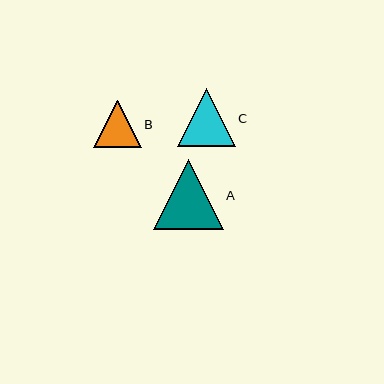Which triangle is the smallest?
Triangle B is the smallest with a size of approximately 47 pixels.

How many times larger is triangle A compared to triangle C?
Triangle A is approximately 1.2 times the size of triangle C.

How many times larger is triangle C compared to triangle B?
Triangle C is approximately 1.2 times the size of triangle B.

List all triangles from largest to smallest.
From largest to smallest: A, C, B.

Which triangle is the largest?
Triangle A is the largest with a size of approximately 70 pixels.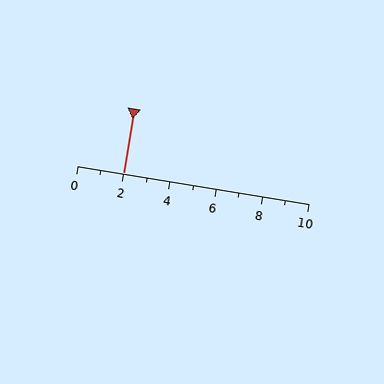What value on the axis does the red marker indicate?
The marker indicates approximately 2.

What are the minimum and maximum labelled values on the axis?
The axis runs from 0 to 10.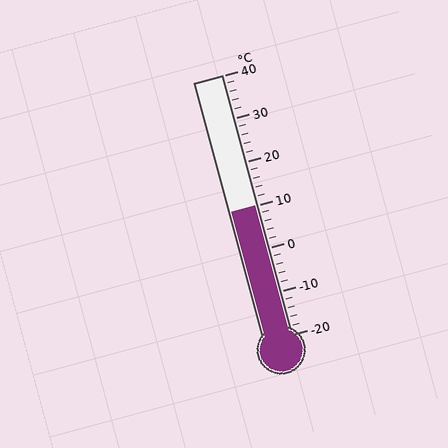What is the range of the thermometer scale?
The thermometer scale ranges from -20°C to 40°C.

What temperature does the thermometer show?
The thermometer shows approximately 10°C.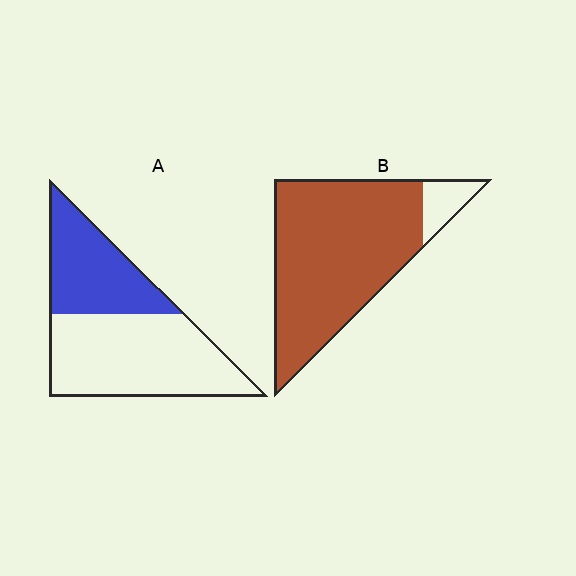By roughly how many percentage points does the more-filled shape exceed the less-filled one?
By roughly 50 percentage points (B over A).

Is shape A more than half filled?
No.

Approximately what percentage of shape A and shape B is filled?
A is approximately 40% and B is approximately 90%.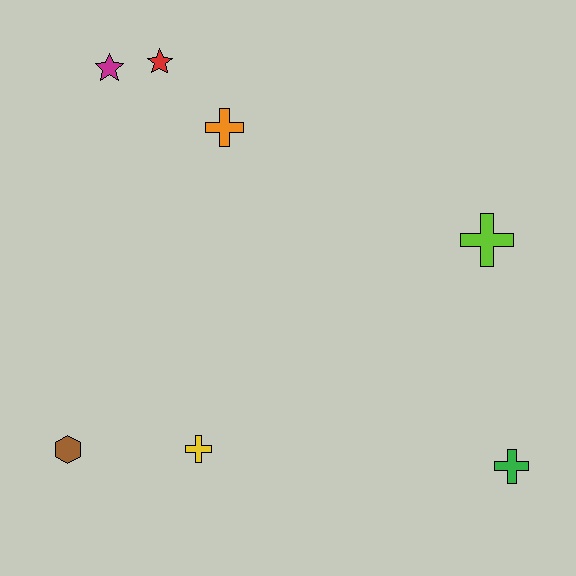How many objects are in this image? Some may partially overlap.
There are 7 objects.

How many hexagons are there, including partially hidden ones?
There is 1 hexagon.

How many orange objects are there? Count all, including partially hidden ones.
There is 1 orange object.